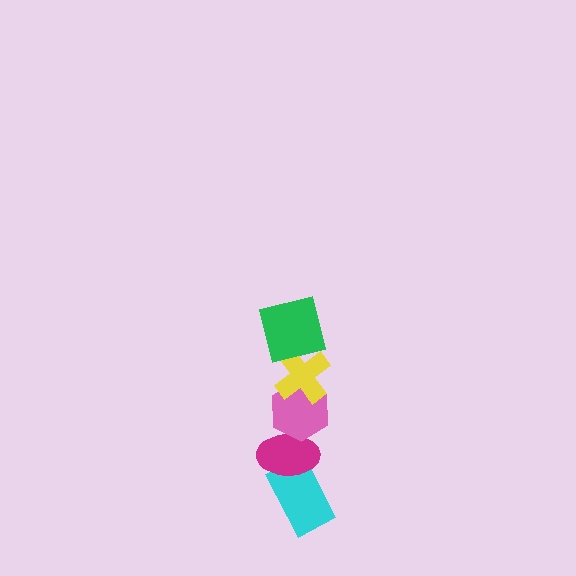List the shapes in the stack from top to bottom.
From top to bottom: the green square, the yellow cross, the pink hexagon, the magenta ellipse, the cyan rectangle.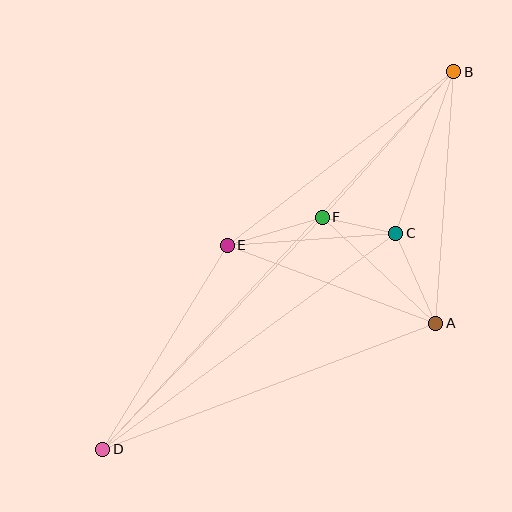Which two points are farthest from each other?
Points B and D are farthest from each other.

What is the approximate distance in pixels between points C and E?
The distance between C and E is approximately 169 pixels.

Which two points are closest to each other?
Points C and F are closest to each other.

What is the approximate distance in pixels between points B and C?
The distance between B and C is approximately 172 pixels.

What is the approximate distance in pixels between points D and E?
The distance between D and E is approximately 239 pixels.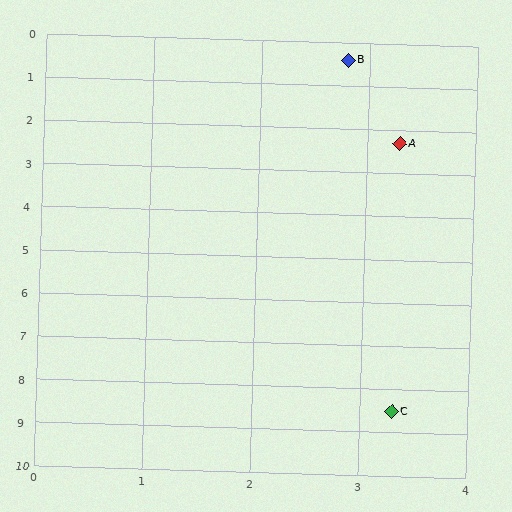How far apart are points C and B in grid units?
Points C and B are about 8.1 grid units apart.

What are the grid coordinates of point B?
Point B is at approximately (2.8, 0.4).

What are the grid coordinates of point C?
Point C is at approximately (3.3, 8.5).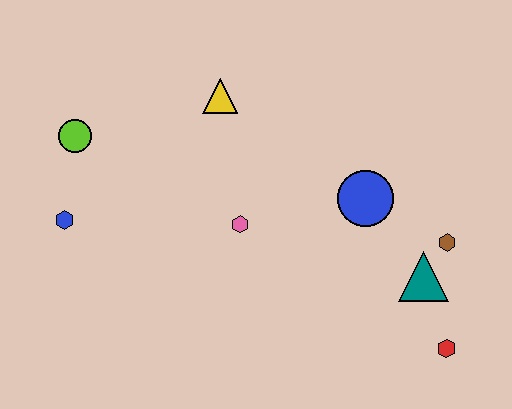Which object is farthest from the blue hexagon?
The red hexagon is farthest from the blue hexagon.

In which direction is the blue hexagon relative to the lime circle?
The blue hexagon is below the lime circle.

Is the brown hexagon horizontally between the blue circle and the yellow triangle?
No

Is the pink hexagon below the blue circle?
Yes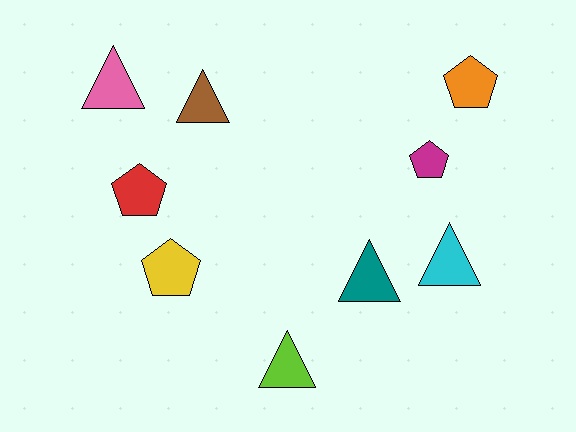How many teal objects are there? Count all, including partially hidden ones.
There is 1 teal object.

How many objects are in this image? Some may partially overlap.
There are 9 objects.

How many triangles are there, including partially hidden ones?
There are 5 triangles.